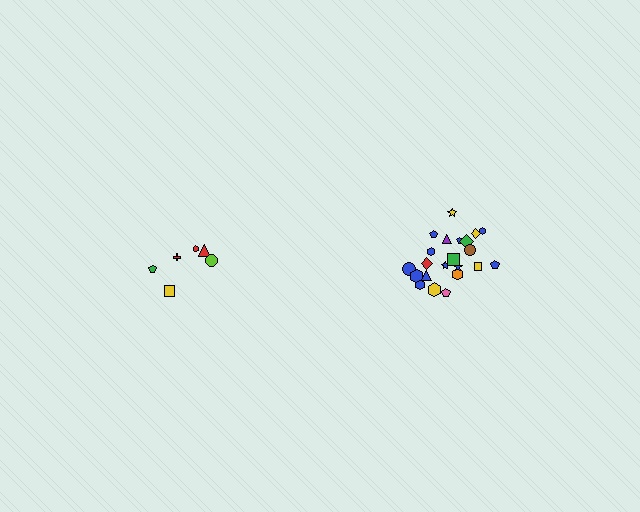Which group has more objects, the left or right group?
The right group.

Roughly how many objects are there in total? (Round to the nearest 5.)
Roughly 30 objects in total.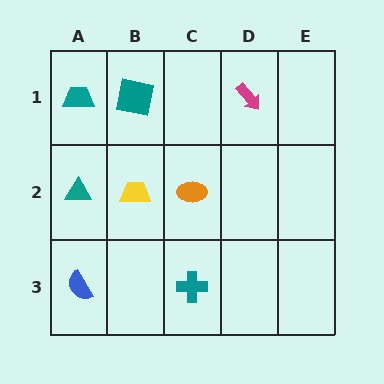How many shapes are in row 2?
3 shapes.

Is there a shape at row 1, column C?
No, that cell is empty.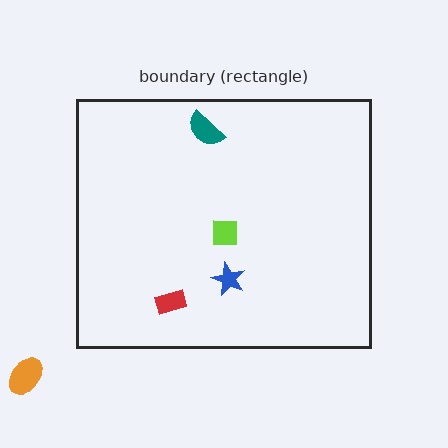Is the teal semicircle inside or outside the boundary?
Inside.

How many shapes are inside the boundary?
4 inside, 1 outside.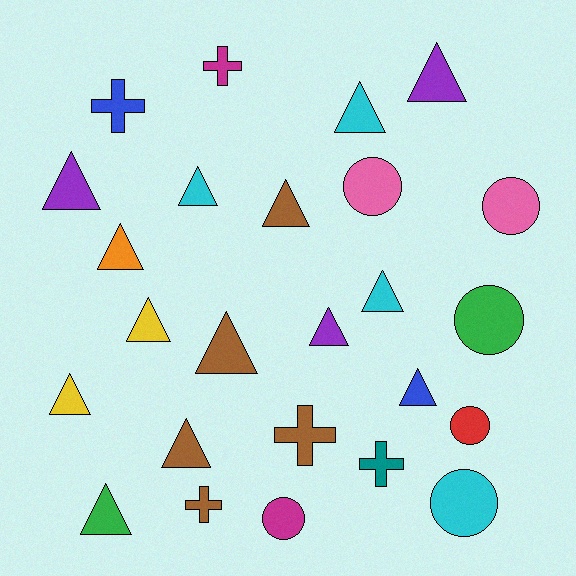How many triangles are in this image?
There are 14 triangles.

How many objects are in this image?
There are 25 objects.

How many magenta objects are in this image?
There are 2 magenta objects.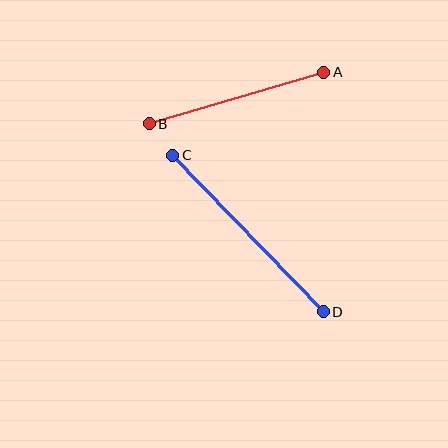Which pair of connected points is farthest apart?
Points C and D are farthest apart.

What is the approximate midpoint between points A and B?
The midpoint is at approximately (236, 98) pixels.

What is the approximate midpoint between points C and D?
The midpoint is at approximately (248, 234) pixels.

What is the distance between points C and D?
The distance is approximately 217 pixels.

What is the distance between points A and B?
The distance is approximately 182 pixels.